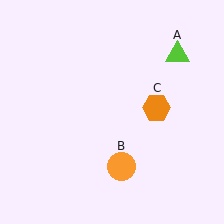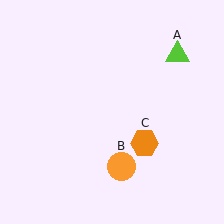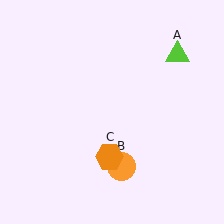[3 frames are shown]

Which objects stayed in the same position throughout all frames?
Lime triangle (object A) and orange circle (object B) remained stationary.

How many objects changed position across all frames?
1 object changed position: orange hexagon (object C).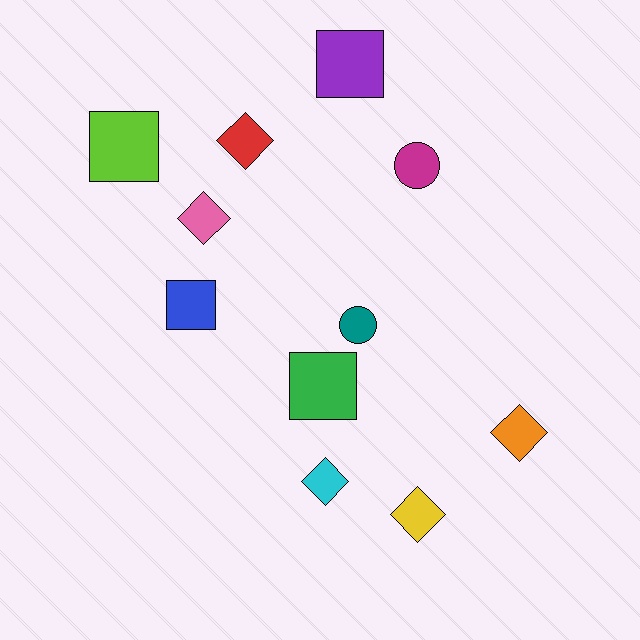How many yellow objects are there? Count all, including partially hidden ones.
There is 1 yellow object.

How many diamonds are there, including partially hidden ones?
There are 5 diamonds.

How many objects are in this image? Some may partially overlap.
There are 11 objects.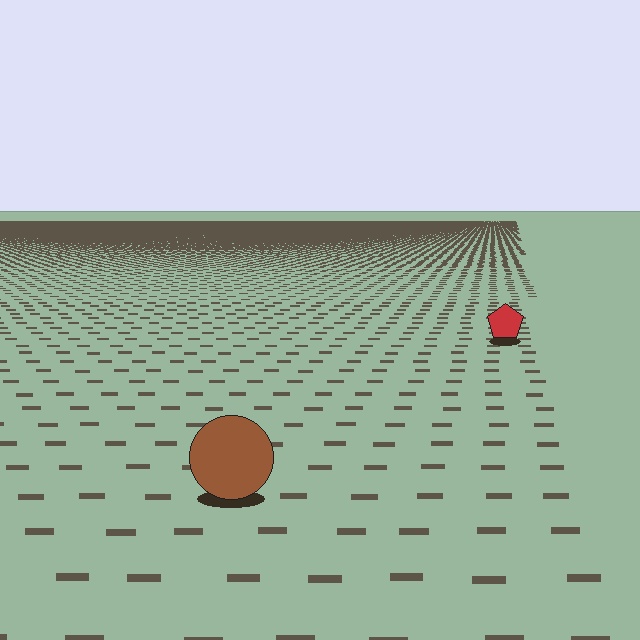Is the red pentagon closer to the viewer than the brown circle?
No. The brown circle is closer — you can tell from the texture gradient: the ground texture is coarser near it.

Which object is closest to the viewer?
The brown circle is closest. The texture marks near it are larger and more spread out.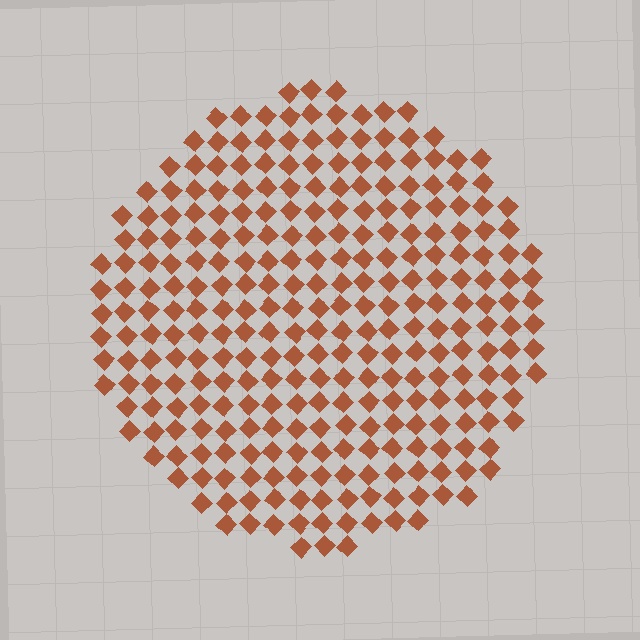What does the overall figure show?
The overall figure shows a circle.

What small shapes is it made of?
It is made of small diamonds.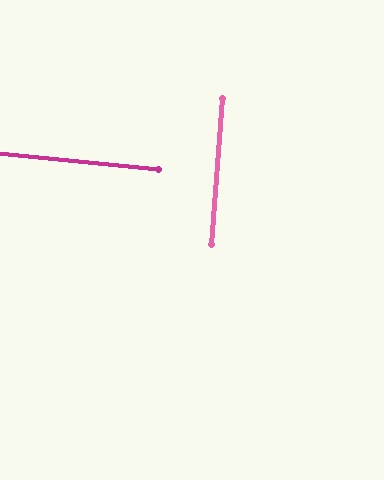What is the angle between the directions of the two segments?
Approximately 88 degrees.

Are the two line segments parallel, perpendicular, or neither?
Perpendicular — they meet at approximately 88°.